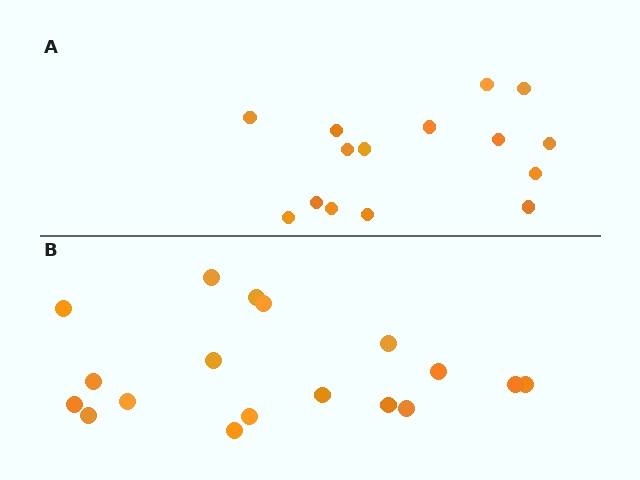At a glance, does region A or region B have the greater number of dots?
Region B (the bottom region) has more dots.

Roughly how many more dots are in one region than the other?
Region B has just a few more — roughly 2 or 3 more dots than region A.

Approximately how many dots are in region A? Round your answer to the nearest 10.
About 20 dots. (The exact count is 15, which rounds to 20.)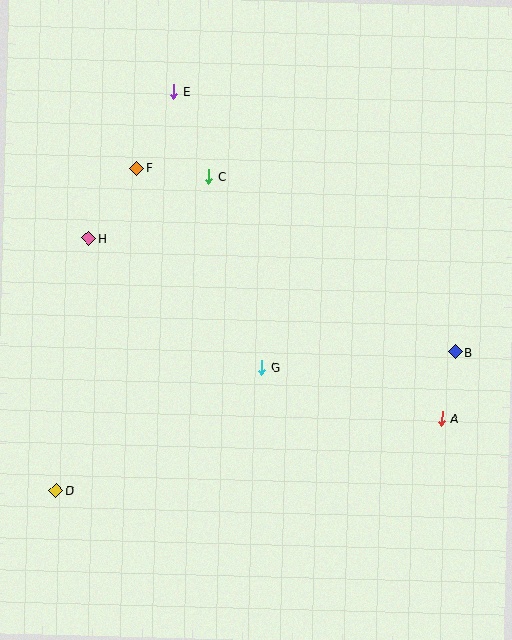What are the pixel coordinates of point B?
Point B is at (455, 352).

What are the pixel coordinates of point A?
Point A is at (441, 419).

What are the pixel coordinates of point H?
Point H is at (89, 238).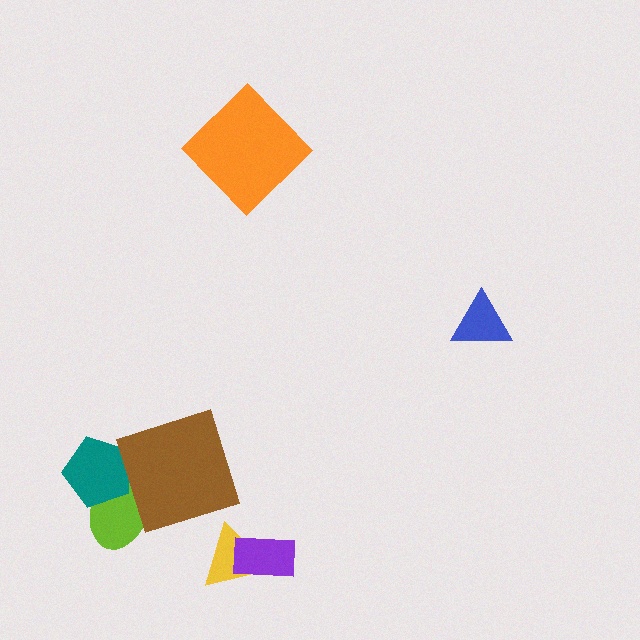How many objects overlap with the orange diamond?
0 objects overlap with the orange diamond.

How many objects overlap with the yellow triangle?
1 object overlaps with the yellow triangle.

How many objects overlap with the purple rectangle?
1 object overlaps with the purple rectangle.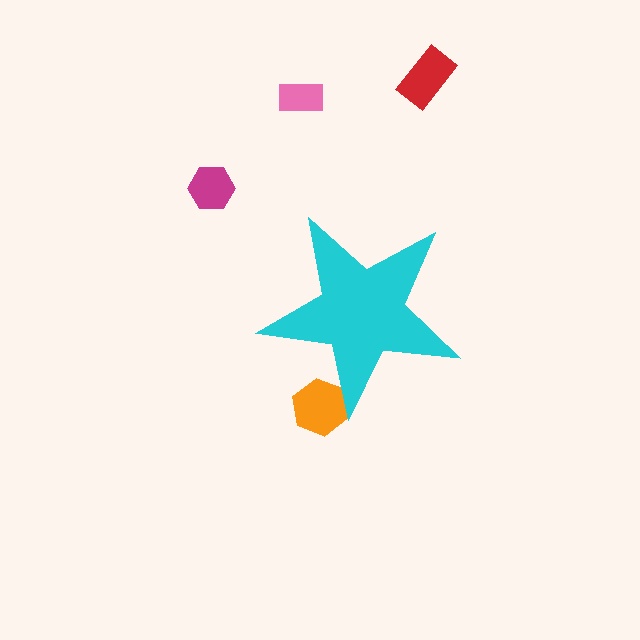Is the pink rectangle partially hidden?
No, the pink rectangle is fully visible.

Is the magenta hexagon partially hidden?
No, the magenta hexagon is fully visible.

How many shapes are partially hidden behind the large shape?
1 shape is partially hidden.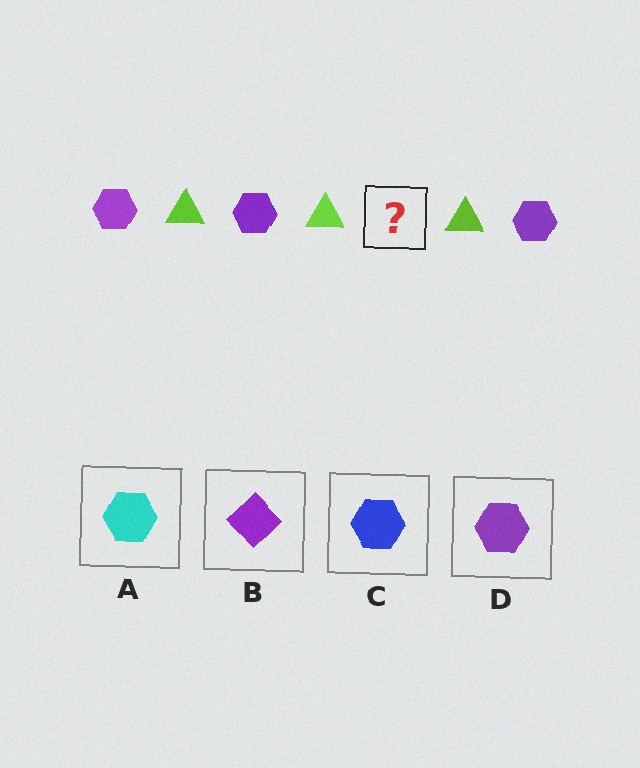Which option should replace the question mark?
Option D.